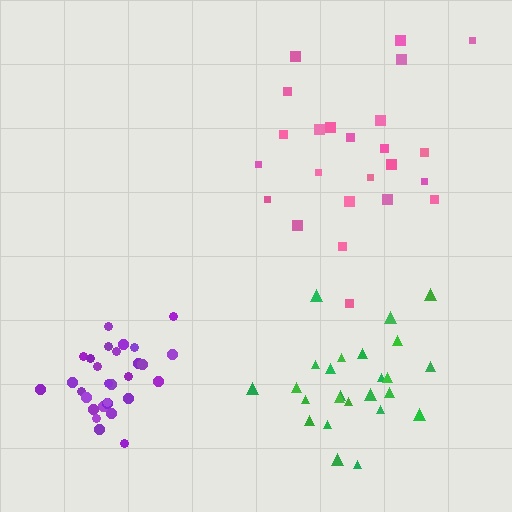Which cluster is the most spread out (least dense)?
Pink.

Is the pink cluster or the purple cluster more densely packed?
Purple.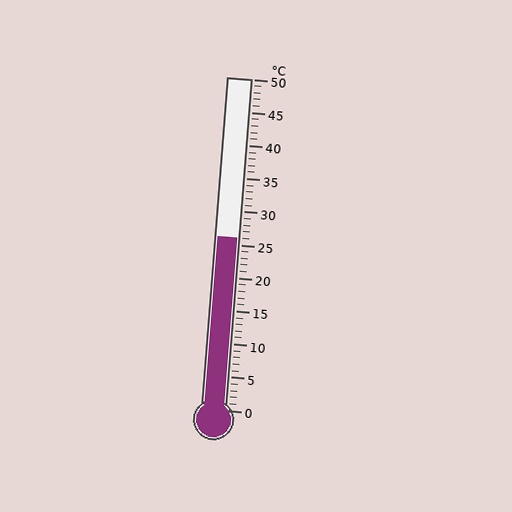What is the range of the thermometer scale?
The thermometer scale ranges from 0°C to 50°C.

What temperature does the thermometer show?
The thermometer shows approximately 26°C.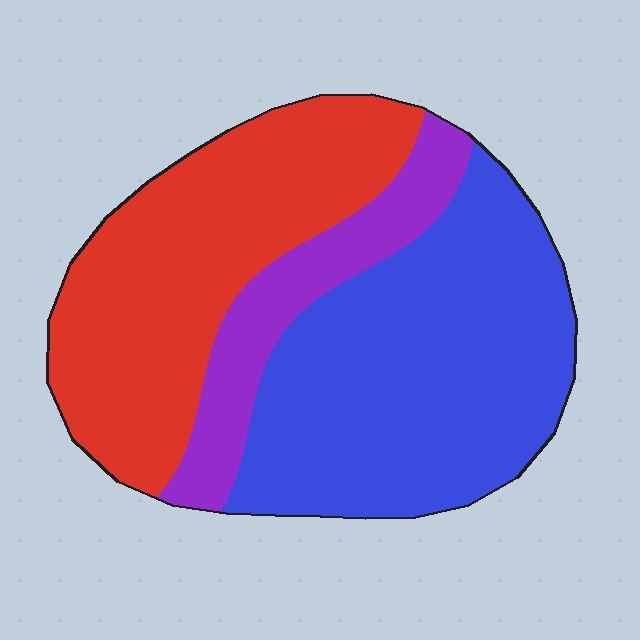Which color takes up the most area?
Blue, at roughly 45%.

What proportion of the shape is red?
Red covers about 40% of the shape.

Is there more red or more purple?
Red.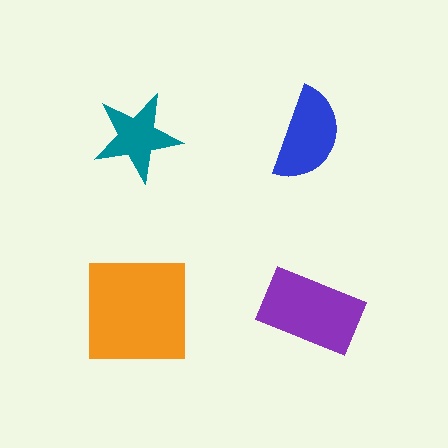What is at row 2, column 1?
An orange square.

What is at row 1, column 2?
A blue semicircle.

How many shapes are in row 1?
2 shapes.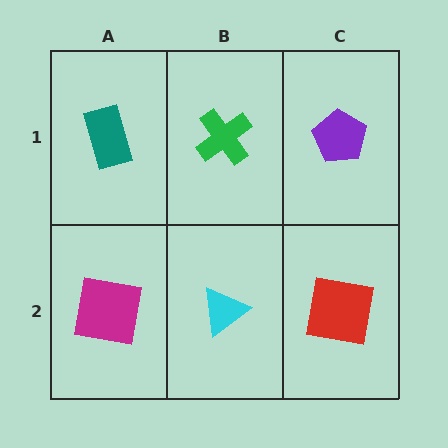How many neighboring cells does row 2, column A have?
2.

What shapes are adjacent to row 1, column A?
A magenta square (row 2, column A), a green cross (row 1, column B).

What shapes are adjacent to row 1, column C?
A red square (row 2, column C), a green cross (row 1, column B).